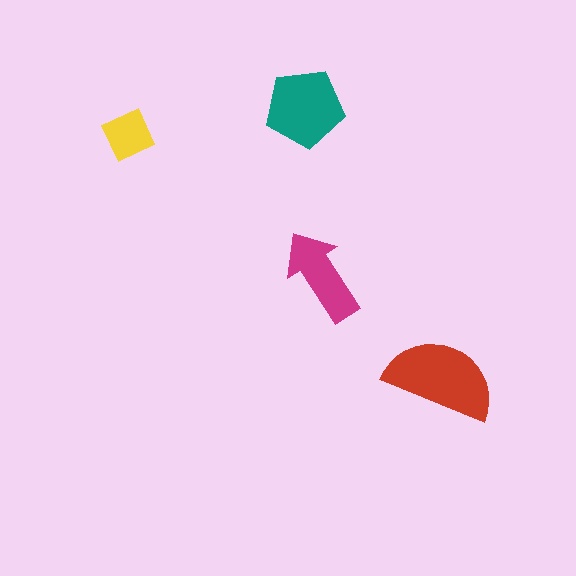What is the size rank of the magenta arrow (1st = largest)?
3rd.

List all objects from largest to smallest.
The red semicircle, the teal pentagon, the magenta arrow, the yellow diamond.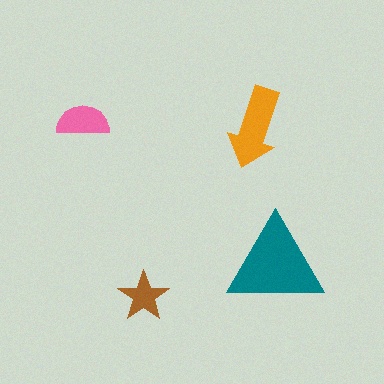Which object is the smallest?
The brown star.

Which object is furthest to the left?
The pink semicircle is leftmost.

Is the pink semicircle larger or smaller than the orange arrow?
Smaller.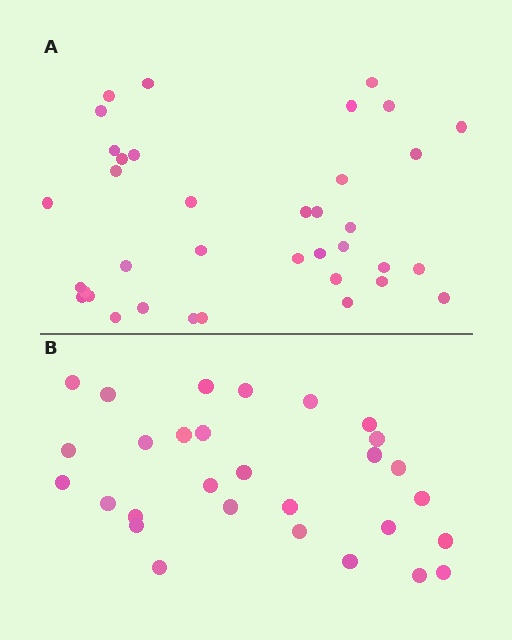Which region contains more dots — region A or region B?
Region A (the top region) has more dots.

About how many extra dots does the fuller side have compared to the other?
Region A has roughly 8 or so more dots than region B.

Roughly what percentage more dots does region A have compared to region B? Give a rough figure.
About 30% more.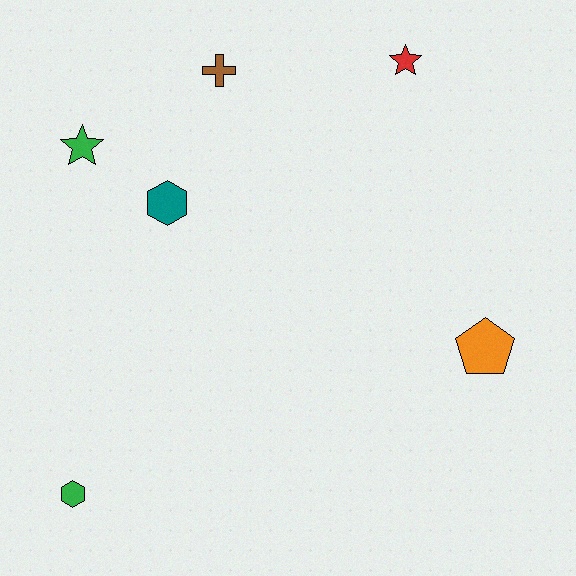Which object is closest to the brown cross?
The teal hexagon is closest to the brown cross.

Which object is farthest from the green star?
The orange pentagon is farthest from the green star.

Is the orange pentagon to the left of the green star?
No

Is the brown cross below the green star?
No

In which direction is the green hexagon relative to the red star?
The green hexagon is below the red star.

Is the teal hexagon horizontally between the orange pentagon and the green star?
Yes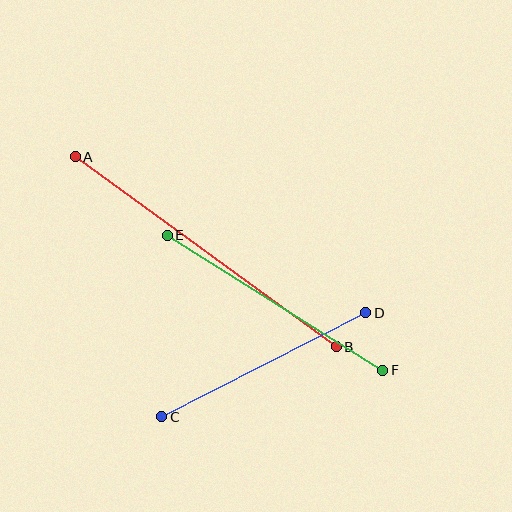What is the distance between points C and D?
The distance is approximately 229 pixels.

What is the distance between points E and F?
The distance is approximately 254 pixels.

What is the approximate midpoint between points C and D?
The midpoint is at approximately (264, 365) pixels.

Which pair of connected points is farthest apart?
Points A and B are farthest apart.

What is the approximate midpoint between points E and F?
The midpoint is at approximately (275, 303) pixels.